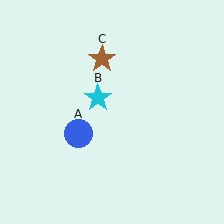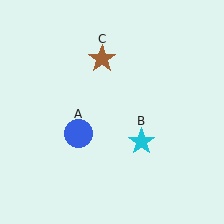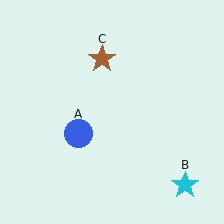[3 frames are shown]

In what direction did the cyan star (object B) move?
The cyan star (object B) moved down and to the right.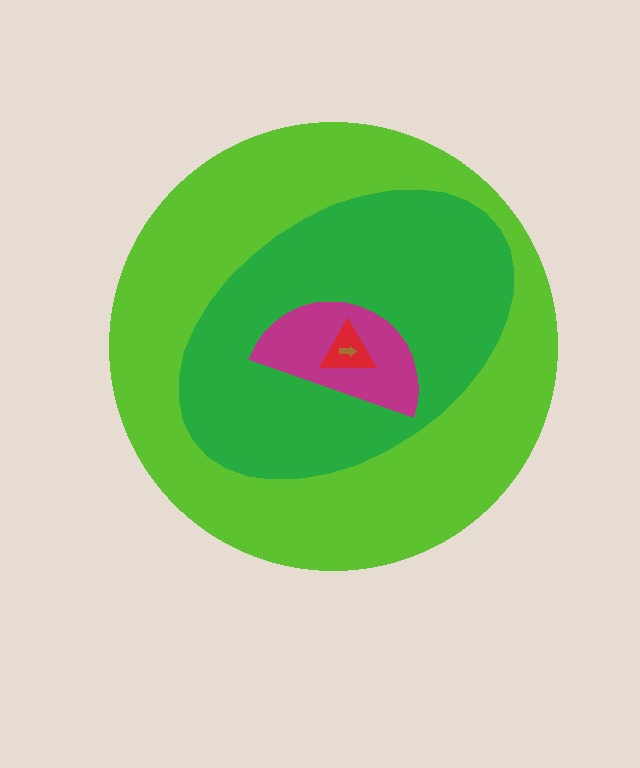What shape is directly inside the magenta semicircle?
The red triangle.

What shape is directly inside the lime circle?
The green ellipse.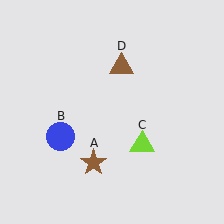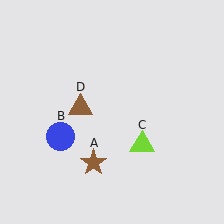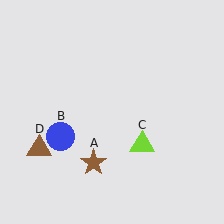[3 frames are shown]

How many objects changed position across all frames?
1 object changed position: brown triangle (object D).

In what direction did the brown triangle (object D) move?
The brown triangle (object D) moved down and to the left.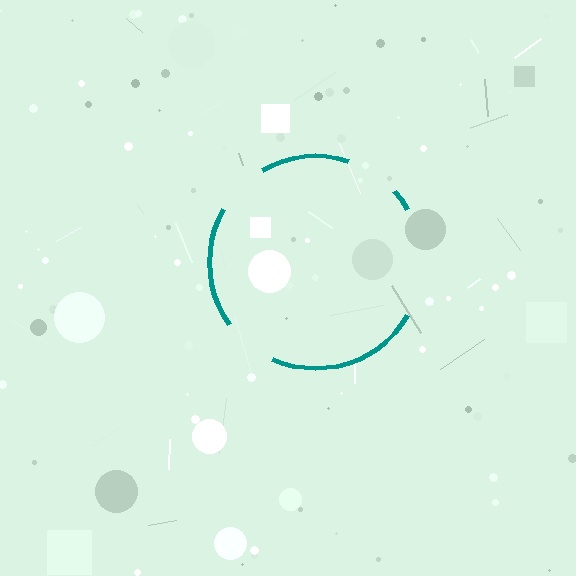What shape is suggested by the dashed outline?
The dashed outline suggests a circle.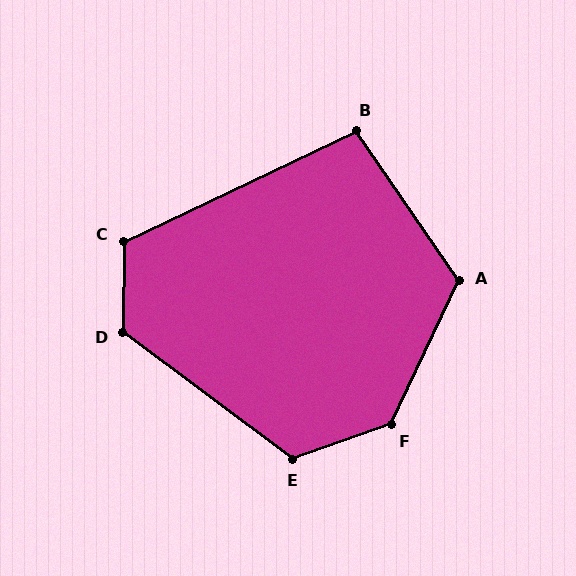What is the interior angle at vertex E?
Approximately 124 degrees (obtuse).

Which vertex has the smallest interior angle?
B, at approximately 99 degrees.